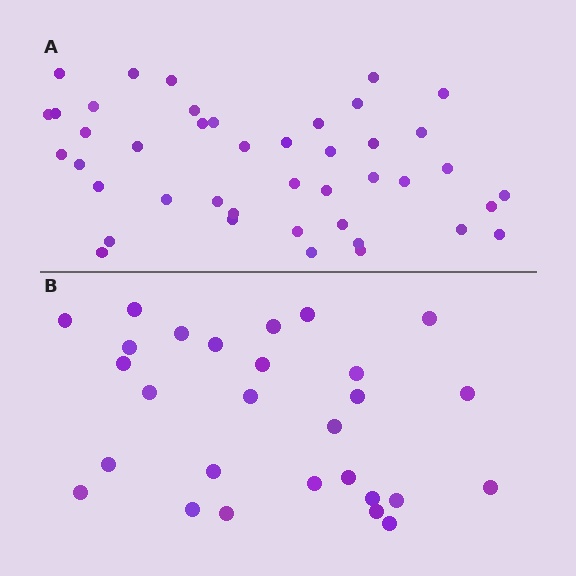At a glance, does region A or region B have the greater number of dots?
Region A (the top region) has more dots.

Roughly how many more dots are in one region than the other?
Region A has approximately 15 more dots than region B.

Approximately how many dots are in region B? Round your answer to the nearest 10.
About 30 dots. (The exact count is 28, which rounds to 30.)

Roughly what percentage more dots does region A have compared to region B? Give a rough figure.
About 55% more.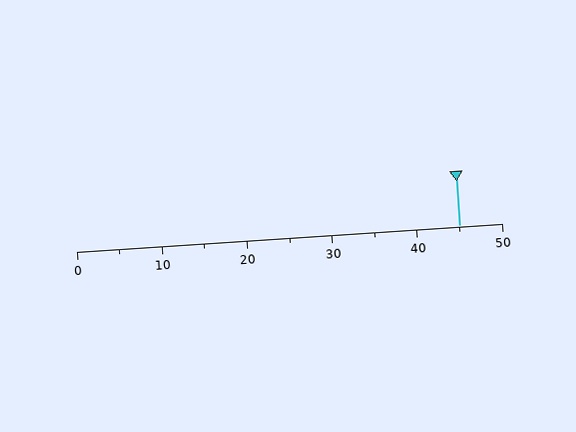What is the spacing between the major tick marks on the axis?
The major ticks are spaced 10 apart.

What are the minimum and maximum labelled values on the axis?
The axis runs from 0 to 50.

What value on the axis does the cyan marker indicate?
The marker indicates approximately 45.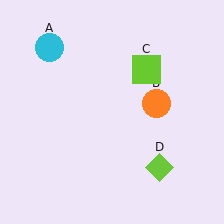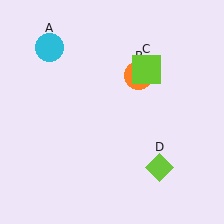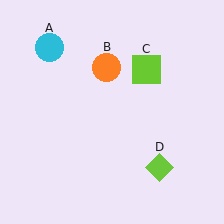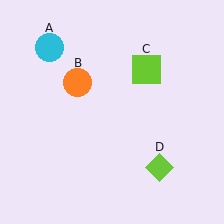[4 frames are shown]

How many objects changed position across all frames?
1 object changed position: orange circle (object B).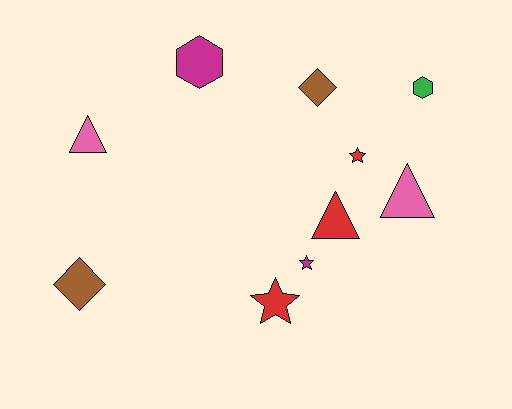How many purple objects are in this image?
There are no purple objects.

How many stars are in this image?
There are 3 stars.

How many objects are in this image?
There are 10 objects.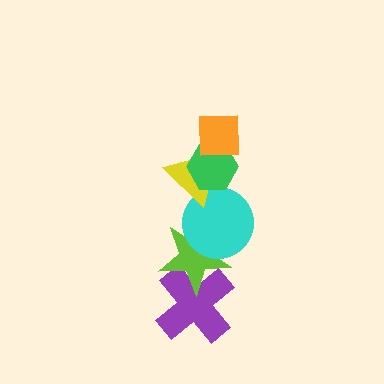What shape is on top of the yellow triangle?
The green hexagon is on top of the yellow triangle.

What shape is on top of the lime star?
The cyan circle is on top of the lime star.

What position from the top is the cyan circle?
The cyan circle is 4th from the top.